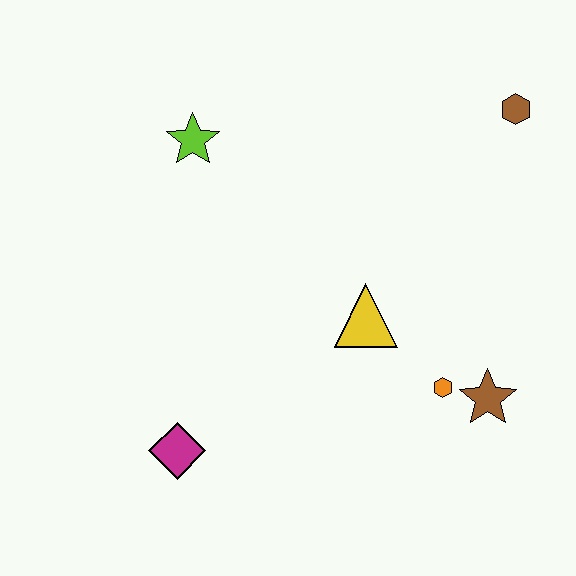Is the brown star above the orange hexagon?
No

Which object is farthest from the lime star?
The brown star is farthest from the lime star.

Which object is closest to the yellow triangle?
The orange hexagon is closest to the yellow triangle.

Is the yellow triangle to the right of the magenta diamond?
Yes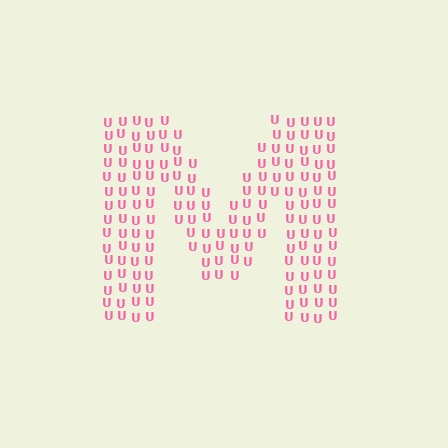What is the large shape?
The large shape is the letter M.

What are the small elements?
The small elements are letter U's.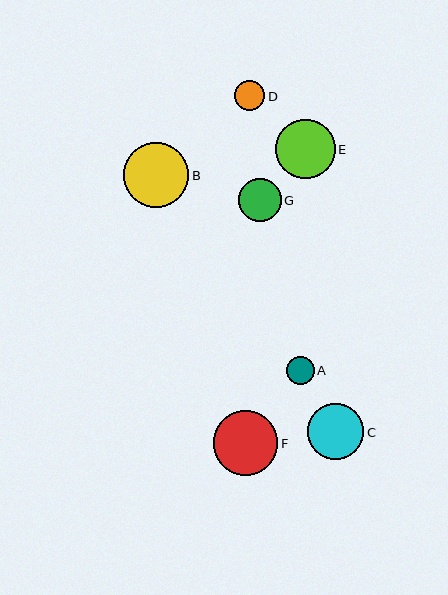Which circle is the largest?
Circle B is the largest with a size of approximately 65 pixels.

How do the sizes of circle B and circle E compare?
Circle B and circle E are approximately the same size.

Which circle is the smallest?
Circle A is the smallest with a size of approximately 28 pixels.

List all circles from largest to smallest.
From largest to smallest: B, F, E, C, G, D, A.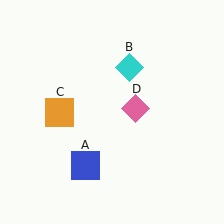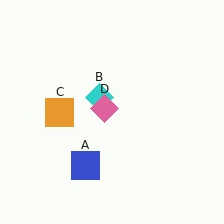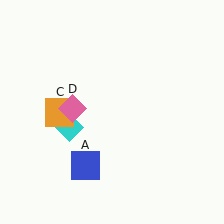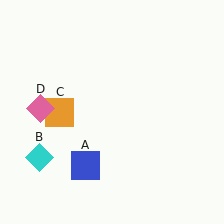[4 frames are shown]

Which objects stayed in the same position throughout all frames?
Blue square (object A) and orange square (object C) remained stationary.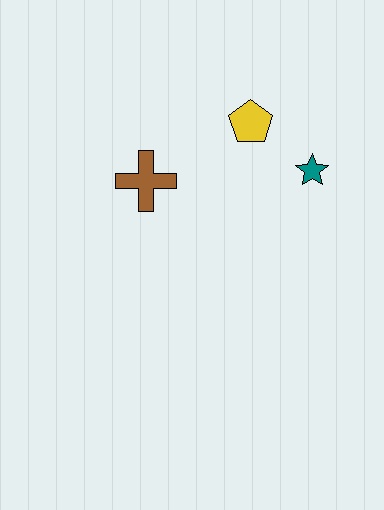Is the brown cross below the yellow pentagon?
Yes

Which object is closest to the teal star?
The yellow pentagon is closest to the teal star.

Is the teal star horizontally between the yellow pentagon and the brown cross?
No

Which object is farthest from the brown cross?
The teal star is farthest from the brown cross.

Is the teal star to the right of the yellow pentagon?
Yes